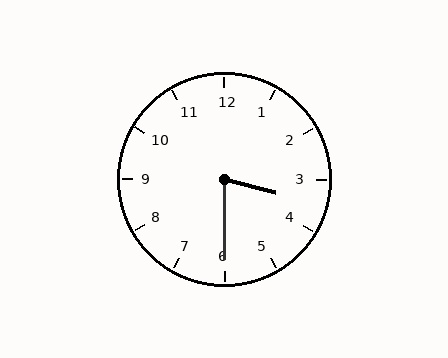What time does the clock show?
3:30.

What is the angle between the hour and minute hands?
Approximately 75 degrees.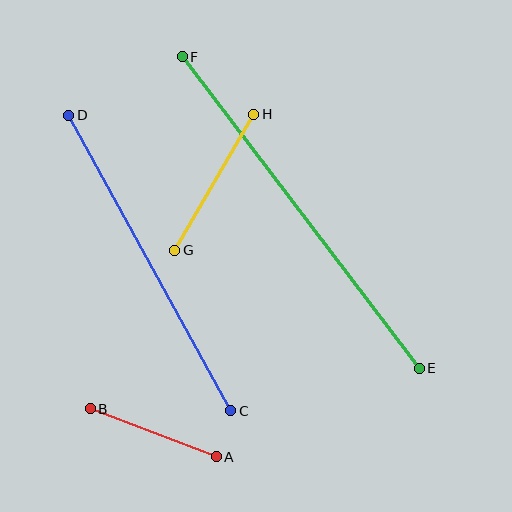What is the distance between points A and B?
The distance is approximately 135 pixels.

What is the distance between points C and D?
The distance is approximately 337 pixels.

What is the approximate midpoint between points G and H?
The midpoint is at approximately (214, 182) pixels.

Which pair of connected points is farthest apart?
Points E and F are farthest apart.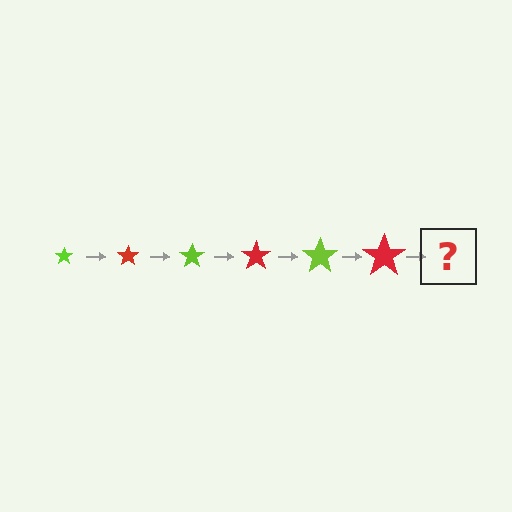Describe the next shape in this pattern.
It should be a lime star, larger than the previous one.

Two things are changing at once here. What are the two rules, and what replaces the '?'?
The two rules are that the star grows larger each step and the color cycles through lime and red. The '?' should be a lime star, larger than the previous one.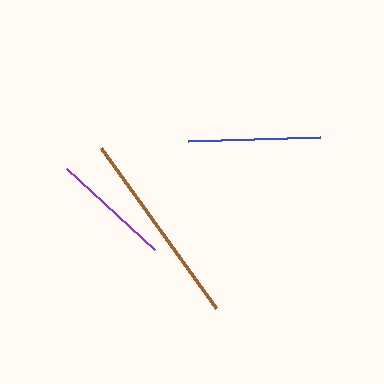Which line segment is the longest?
The brown line is the longest at approximately 197 pixels.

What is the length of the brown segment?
The brown segment is approximately 197 pixels long.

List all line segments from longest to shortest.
From longest to shortest: brown, blue, purple.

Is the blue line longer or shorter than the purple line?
The blue line is longer than the purple line.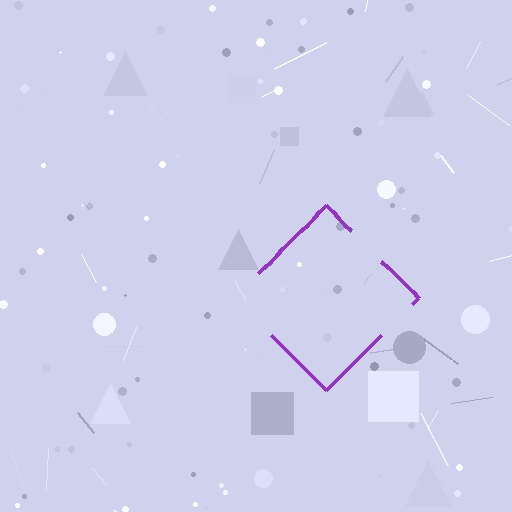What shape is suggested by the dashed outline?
The dashed outline suggests a diamond.